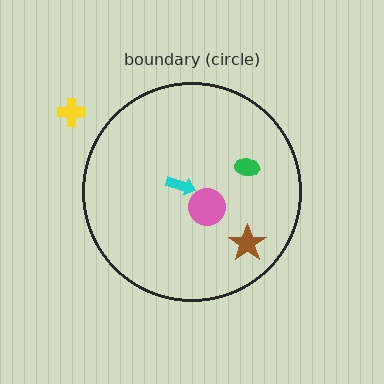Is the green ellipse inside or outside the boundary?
Inside.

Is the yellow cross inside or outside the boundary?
Outside.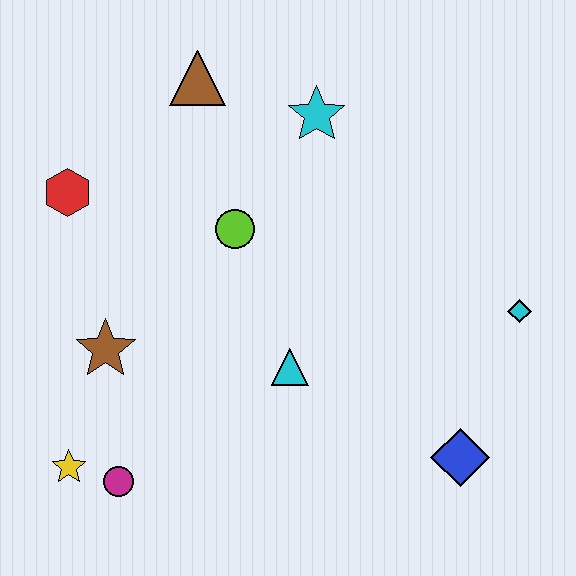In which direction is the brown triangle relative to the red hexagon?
The brown triangle is to the right of the red hexagon.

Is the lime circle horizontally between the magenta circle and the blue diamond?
Yes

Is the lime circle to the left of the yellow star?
No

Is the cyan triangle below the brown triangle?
Yes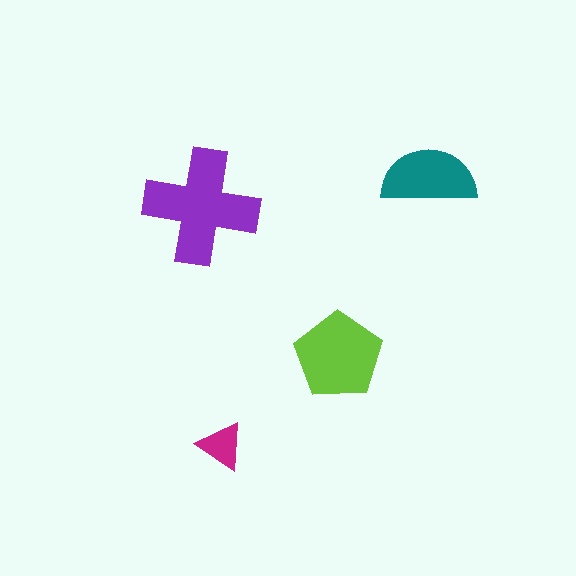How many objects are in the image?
There are 4 objects in the image.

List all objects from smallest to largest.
The magenta triangle, the teal semicircle, the lime pentagon, the purple cross.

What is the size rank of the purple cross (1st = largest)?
1st.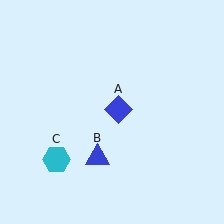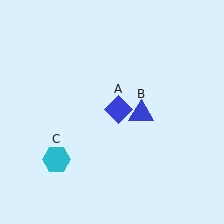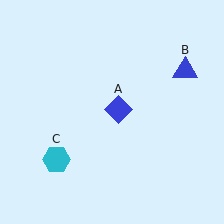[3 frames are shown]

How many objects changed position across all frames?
1 object changed position: blue triangle (object B).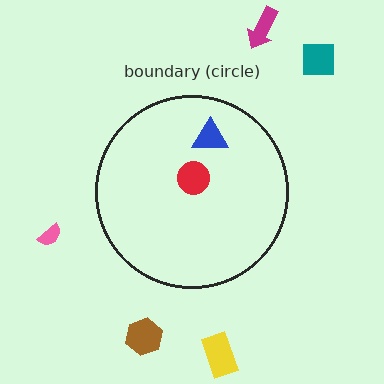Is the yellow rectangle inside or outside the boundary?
Outside.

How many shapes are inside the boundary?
2 inside, 5 outside.